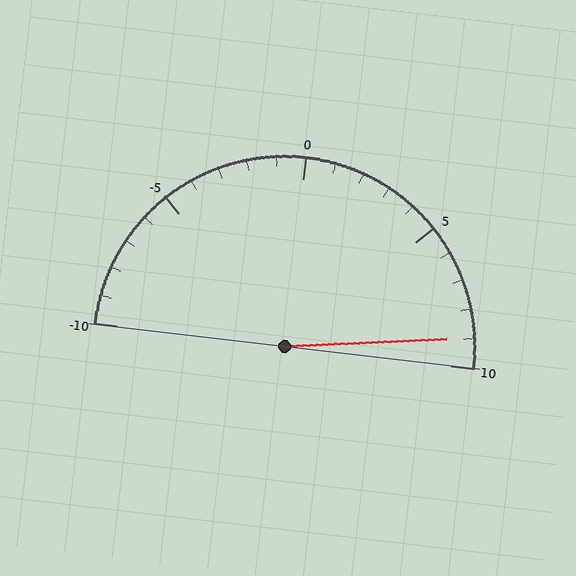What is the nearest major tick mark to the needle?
The nearest major tick mark is 10.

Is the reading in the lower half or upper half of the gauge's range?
The reading is in the upper half of the range (-10 to 10).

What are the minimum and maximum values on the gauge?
The gauge ranges from -10 to 10.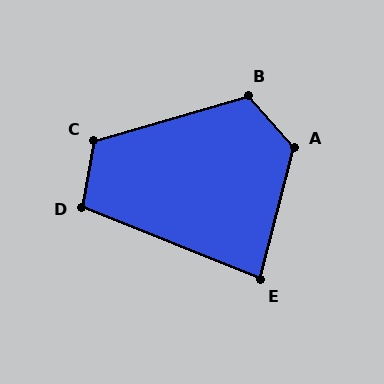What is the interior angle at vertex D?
Approximately 102 degrees (obtuse).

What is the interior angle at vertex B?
Approximately 115 degrees (obtuse).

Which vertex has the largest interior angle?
A, at approximately 124 degrees.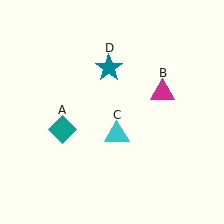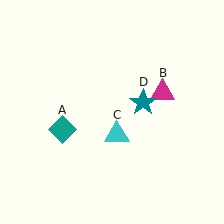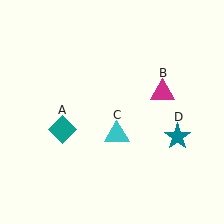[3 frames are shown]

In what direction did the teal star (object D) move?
The teal star (object D) moved down and to the right.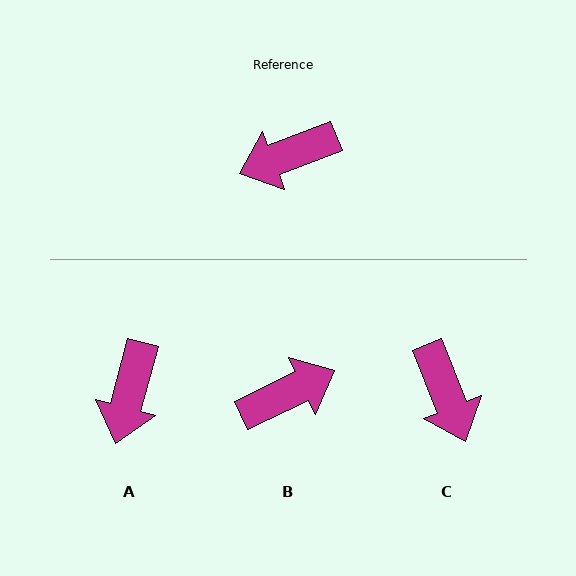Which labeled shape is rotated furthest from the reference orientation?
B, about 175 degrees away.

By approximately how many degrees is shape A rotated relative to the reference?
Approximately 54 degrees counter-clockwise.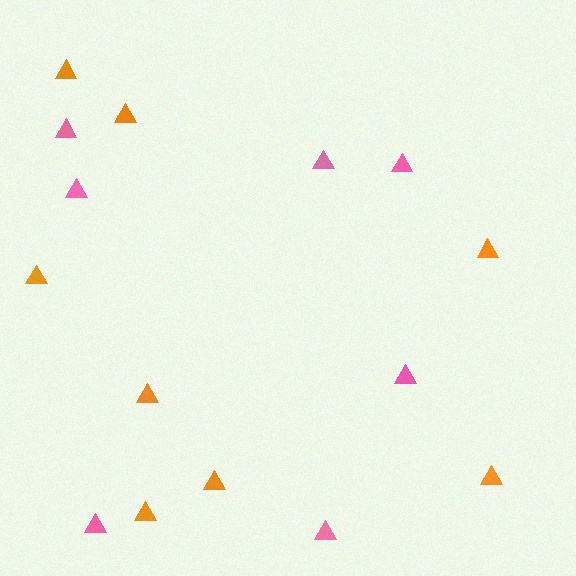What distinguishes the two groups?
There are 2 groups: one group of orange triangles (8) and one group of pink triangles (7).